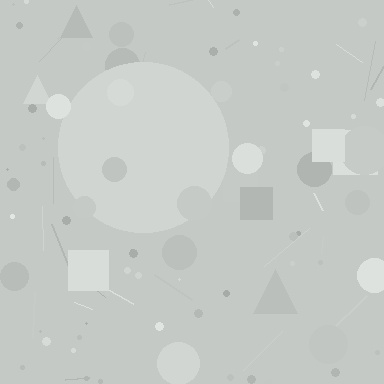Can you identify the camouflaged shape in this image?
The camouflaged shape is a circle.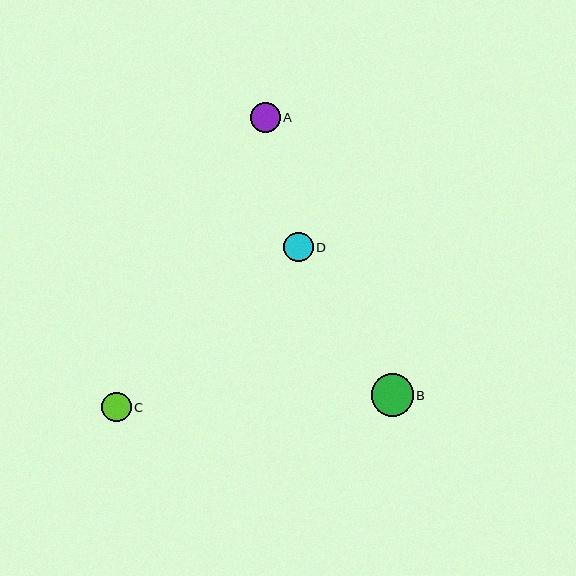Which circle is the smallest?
Circle D is the smallest with a size of approximately 29 pixels.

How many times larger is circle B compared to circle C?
Circle B is approximately 1.4 times the size of circle C.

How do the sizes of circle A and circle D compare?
Circle A and circle D are approximately the same size.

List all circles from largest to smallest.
From largest to smallest: B, C, A, D.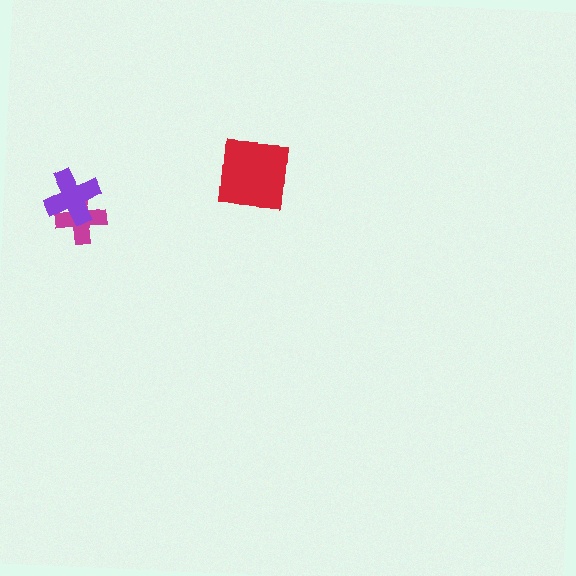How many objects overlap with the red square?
0 objects overlap with the red square.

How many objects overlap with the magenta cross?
1 object overlaps with the magenta cross.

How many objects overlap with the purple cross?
1 object overlaps with the purple cross.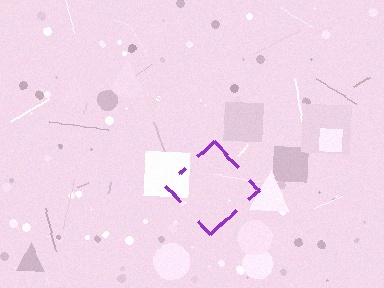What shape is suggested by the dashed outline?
The dashed outline suggests a diamond.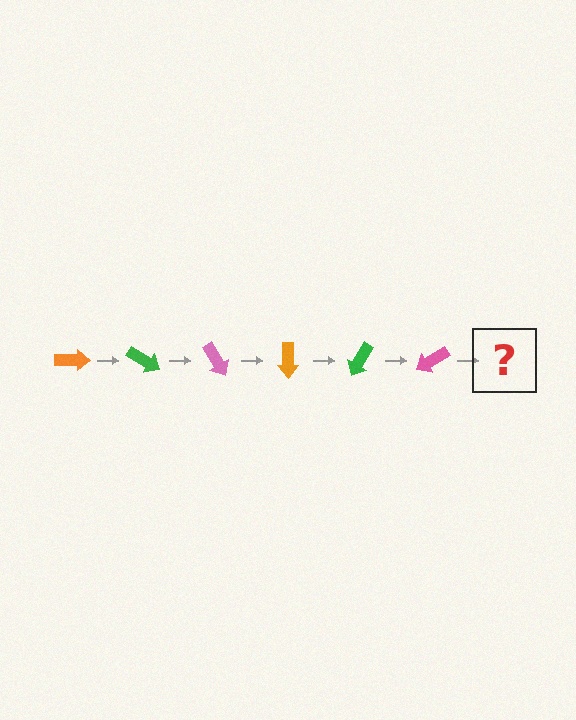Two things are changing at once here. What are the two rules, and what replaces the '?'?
The two rules are that it rotates 30 degrees each step and the color cycles through orange, green, and pink. The '?' should be an orange arrow, rotated 180 degrees from the start.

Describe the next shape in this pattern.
It should be an orange arrow, rotated 180 degrees from the start.